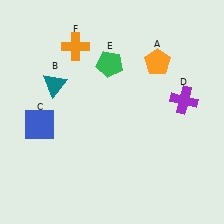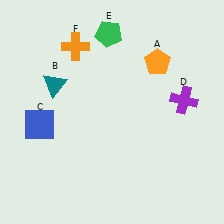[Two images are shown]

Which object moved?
The green pentagon (E) moved up.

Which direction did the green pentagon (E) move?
The green pentagon (E) moved up.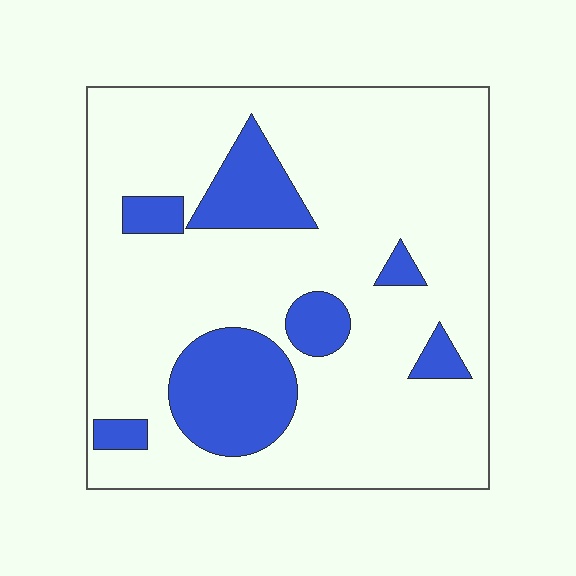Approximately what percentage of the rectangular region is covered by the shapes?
Approximately 20%.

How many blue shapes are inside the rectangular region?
7.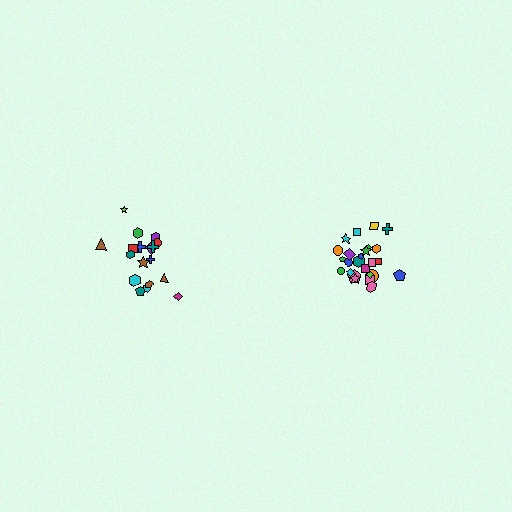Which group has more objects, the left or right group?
The right group.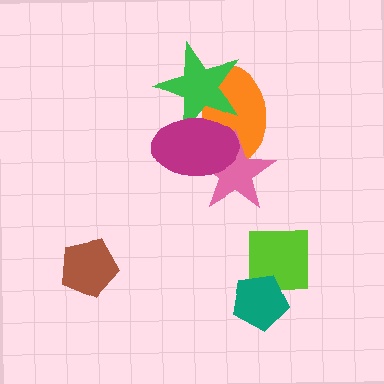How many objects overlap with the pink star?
2 objects overlap with the pink star.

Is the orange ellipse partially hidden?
Yes, it is partially covered by another shape.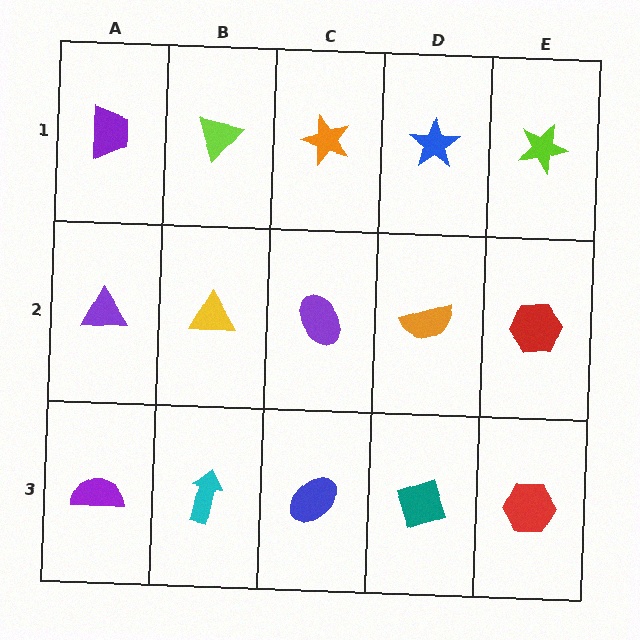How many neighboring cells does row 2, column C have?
4.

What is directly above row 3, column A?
A purple triangle.